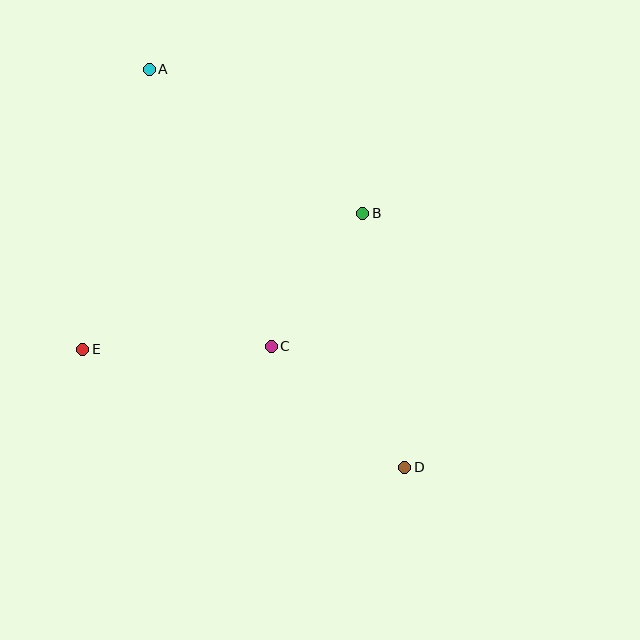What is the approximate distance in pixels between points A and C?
The distance between A and C is approximately 303 pixels.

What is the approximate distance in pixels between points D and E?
The distance between D and E is approximately 343 pixels.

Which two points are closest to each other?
Points B and C are closest to each other.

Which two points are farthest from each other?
Points A and D are farthest from each other.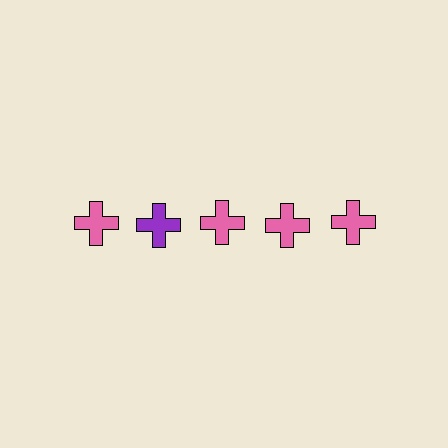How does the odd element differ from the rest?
It has a different color: purple instead of pink.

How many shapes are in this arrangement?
There are 5 shapes arranged in a grid pattern.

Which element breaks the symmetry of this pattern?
The purple cross in the top row, second from left column breaks the symmetry. All other shapes are pink crosses.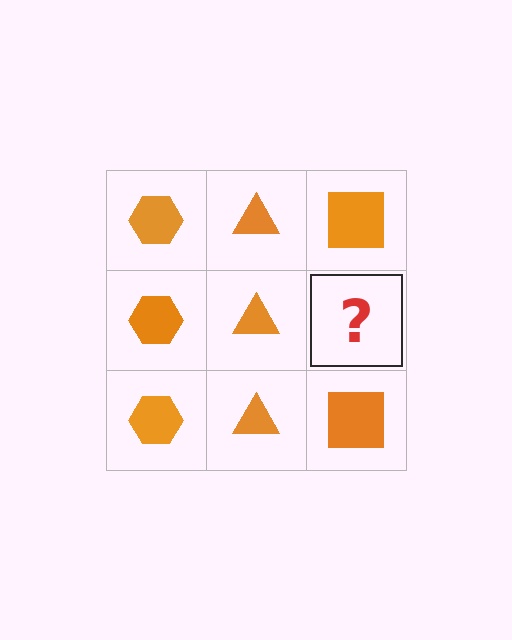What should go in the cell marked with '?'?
The missing cell should contain an orange square.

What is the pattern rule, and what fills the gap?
The rule is that each column has a consistent shape. The gap should be filled with an orange square.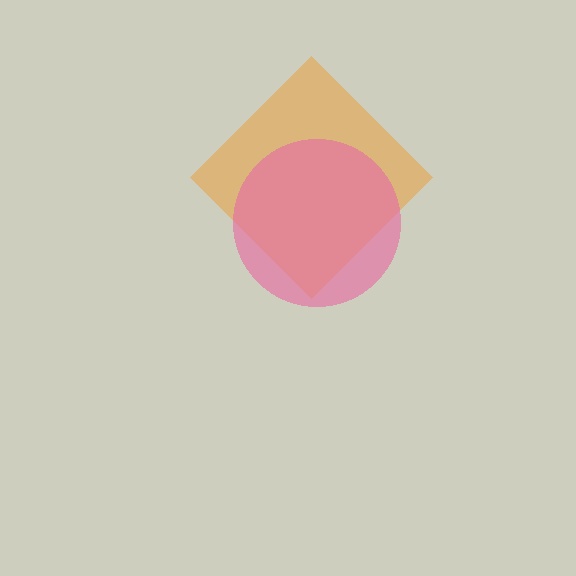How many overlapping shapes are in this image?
There are 2 overlapping shapes in the image.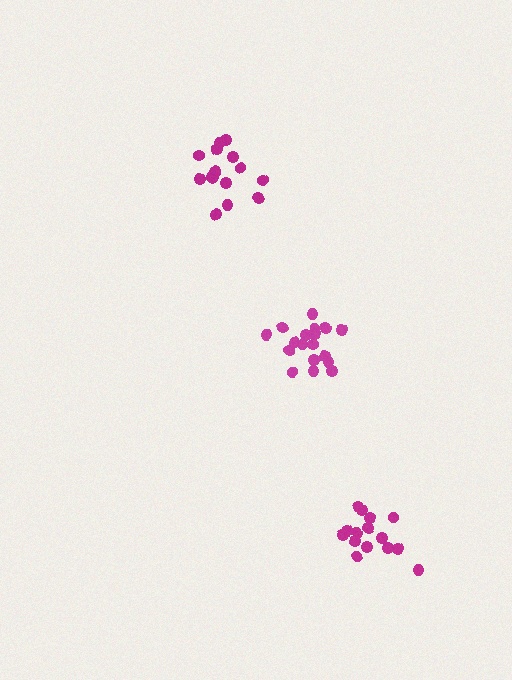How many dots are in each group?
Group 1: 18 dots, Group 2: 15 dots, Group 3: 15 dots (48 total).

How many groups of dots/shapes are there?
There are 3 groups.